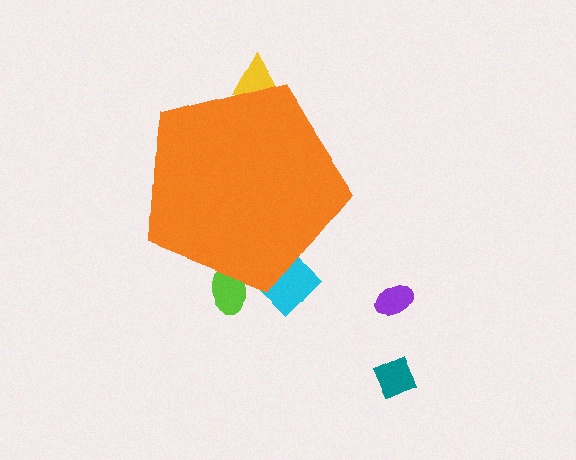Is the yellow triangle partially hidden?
Yes, the yellow triangle is partially hidden behind the orange pentagon.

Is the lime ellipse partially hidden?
Yes, the lime ellipse is partially hidden behind the orange pentagon.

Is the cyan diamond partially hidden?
Yes, the cyan diamond is partially hidden behind the orange pentagon.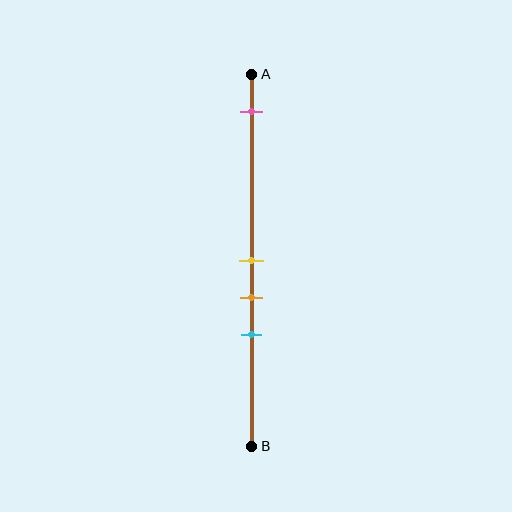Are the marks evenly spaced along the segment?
No, the marks are not evenly spaced.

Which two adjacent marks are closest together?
The yellow and orange marks are the closest adjacent pair.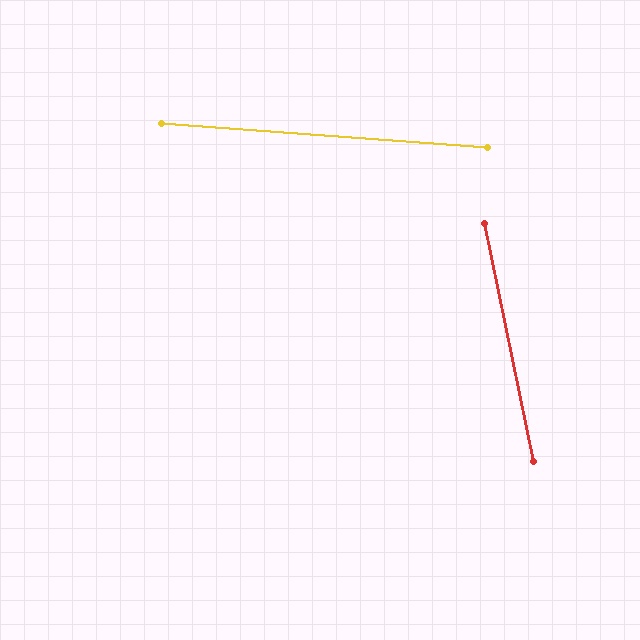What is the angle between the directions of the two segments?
Approximately 74 degrees.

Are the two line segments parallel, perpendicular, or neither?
Neither parallel nor perpendicular — they differ by about 74°.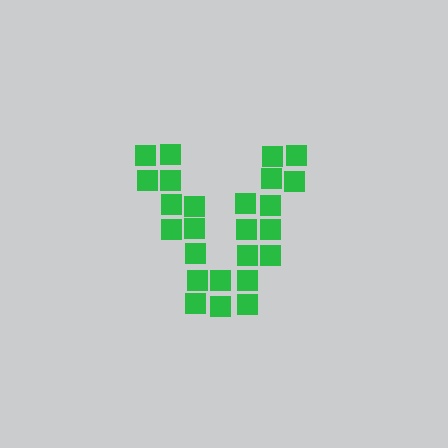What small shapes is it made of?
It is made of small squares.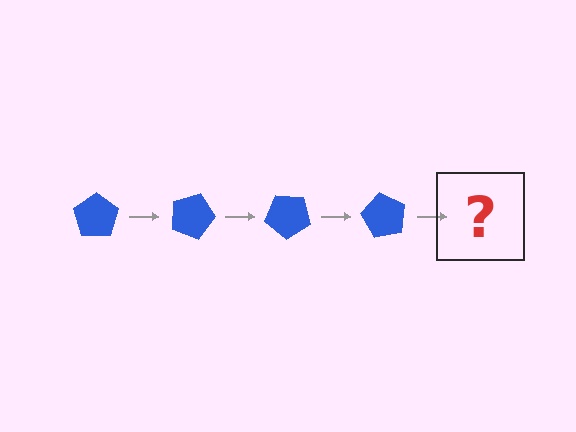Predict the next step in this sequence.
The next step is a blue pentagon rotated 80 degrees.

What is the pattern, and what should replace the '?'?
The pattern is that the pentagon rotates 20 degrees each step. The '?' should be a blue pentagon rotated 80 degrees.